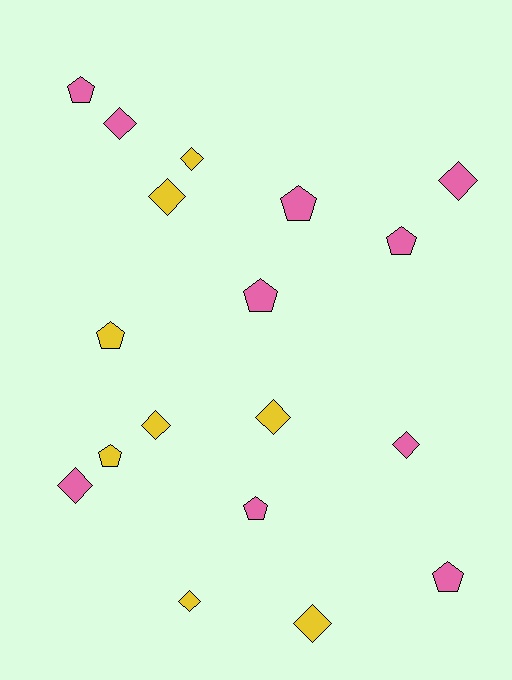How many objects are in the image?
There are 18 objects.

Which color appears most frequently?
Pink, with 10 objects.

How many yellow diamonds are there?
There are 6 yellow diamonds.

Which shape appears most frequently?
Diamond, with 10 objects.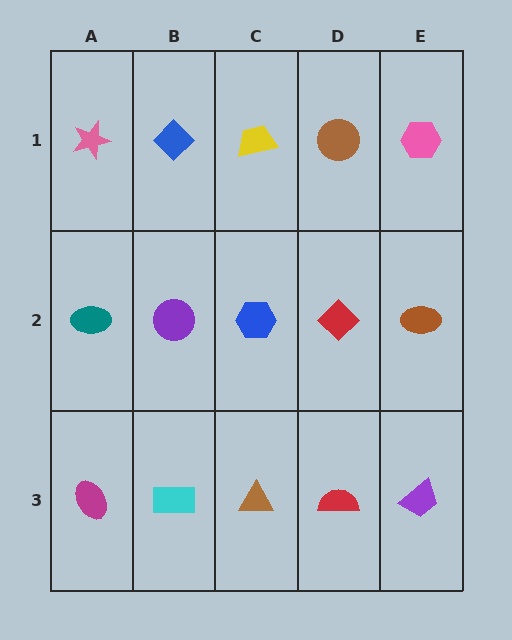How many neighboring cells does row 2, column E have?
3.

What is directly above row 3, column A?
A teal ellipse.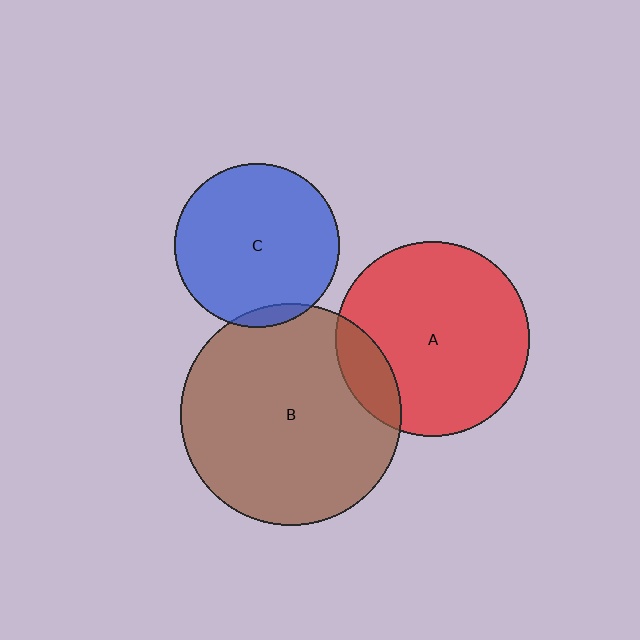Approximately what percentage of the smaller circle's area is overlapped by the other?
Approximately 15%.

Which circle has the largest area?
Circle B (brown).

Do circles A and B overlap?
Yes.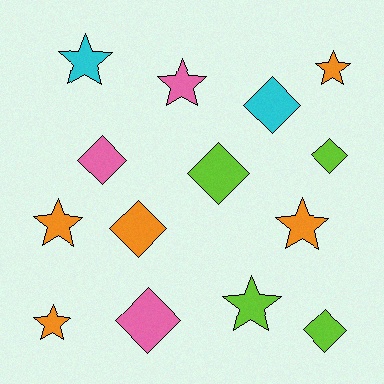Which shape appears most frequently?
Star, with 7 objects.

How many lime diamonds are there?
There are 3 lime diamonds.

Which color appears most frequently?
Orange, with 5 objects.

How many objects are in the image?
There are 14 objects.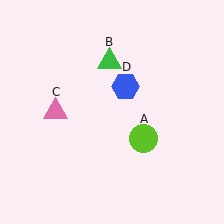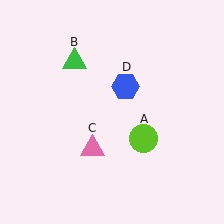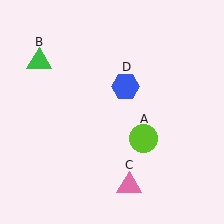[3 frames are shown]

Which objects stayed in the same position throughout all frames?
Lime circle (object A) and blue hexagon (object D) remained stationary.